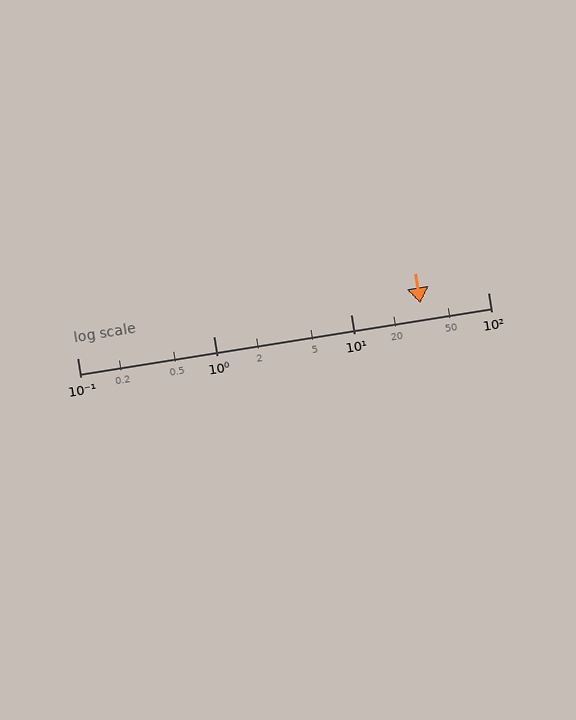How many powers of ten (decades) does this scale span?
The scale spans 3 decades, from 0.1 to 100.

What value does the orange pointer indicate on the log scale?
The pointer indicates approximately 32.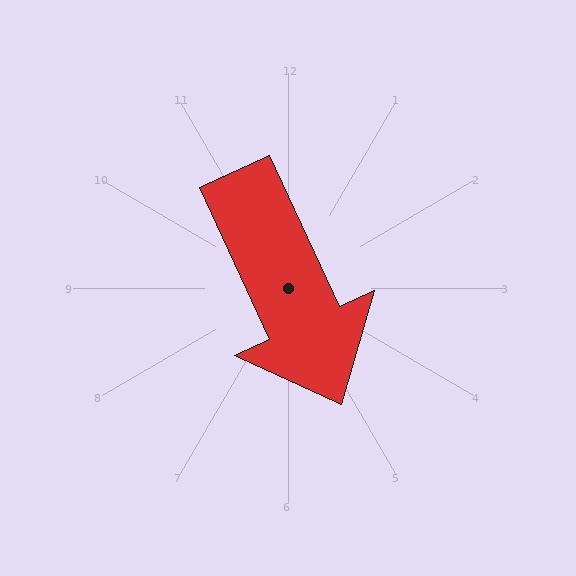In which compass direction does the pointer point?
Southeast.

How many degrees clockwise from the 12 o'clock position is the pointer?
Approximately 155 degrees.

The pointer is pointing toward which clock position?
Roughly 5 o'clock.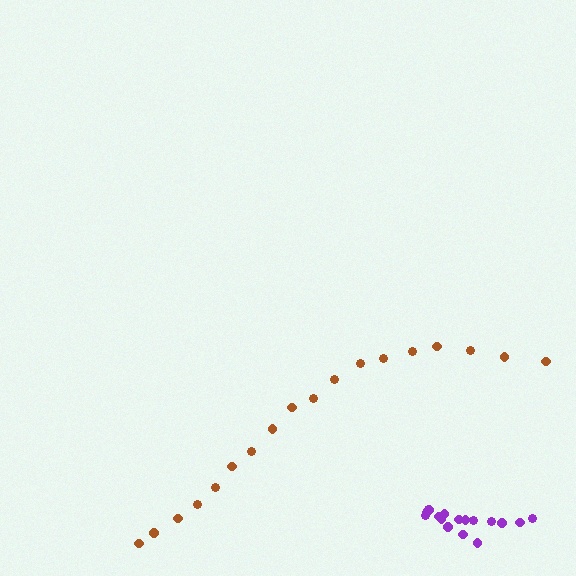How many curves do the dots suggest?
There are 2 distinct paths.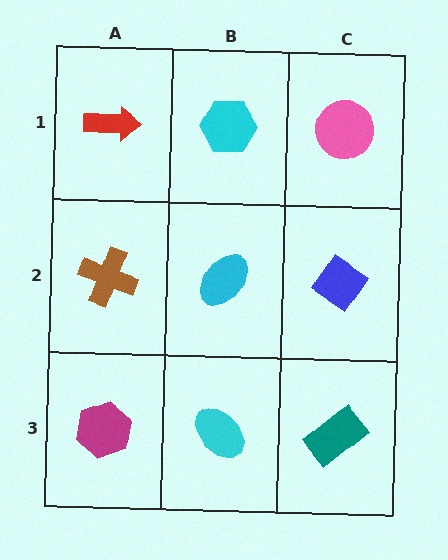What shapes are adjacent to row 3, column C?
A blue diamond (row 2, column C), a cyan ellipse (row 3, column B).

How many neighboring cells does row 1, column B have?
3.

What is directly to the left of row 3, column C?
A cyan ellipse.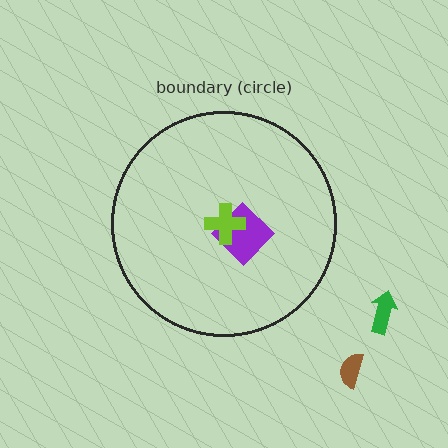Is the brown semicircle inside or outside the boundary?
Outside.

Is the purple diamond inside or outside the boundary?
Inside.